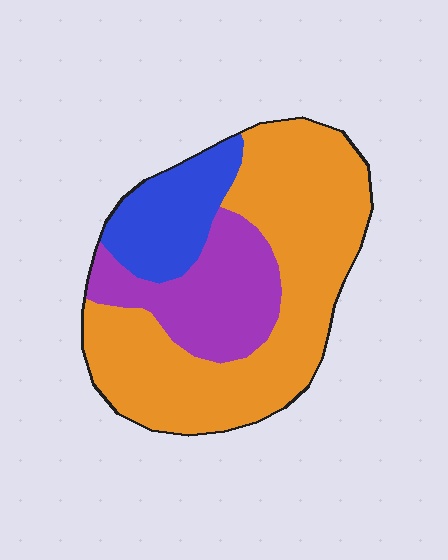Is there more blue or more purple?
Purple.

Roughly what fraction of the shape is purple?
Purple takes up less than a quarter of the shape.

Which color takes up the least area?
Blue, at roughly 15%.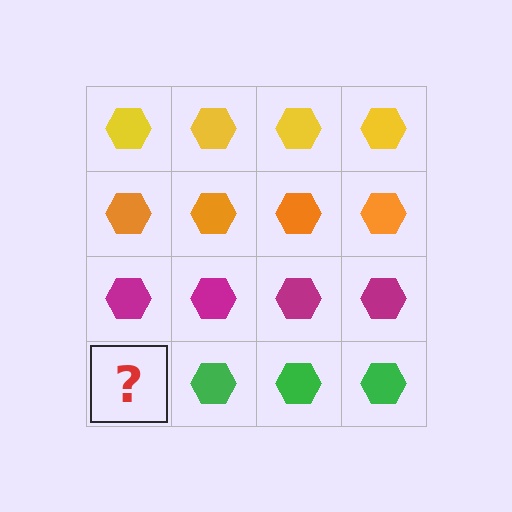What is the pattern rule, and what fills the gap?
The rule is that each row has a consistent color. The gap should be filled with a green hexagon.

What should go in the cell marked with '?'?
The missing cell should contain a green hexagon.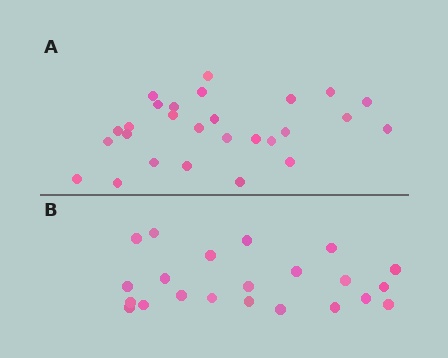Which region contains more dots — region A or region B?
Region A (the top region) has more dots.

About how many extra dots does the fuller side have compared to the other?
Region A has about 5 more dots than region B.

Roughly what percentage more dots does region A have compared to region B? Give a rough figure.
About 25% more.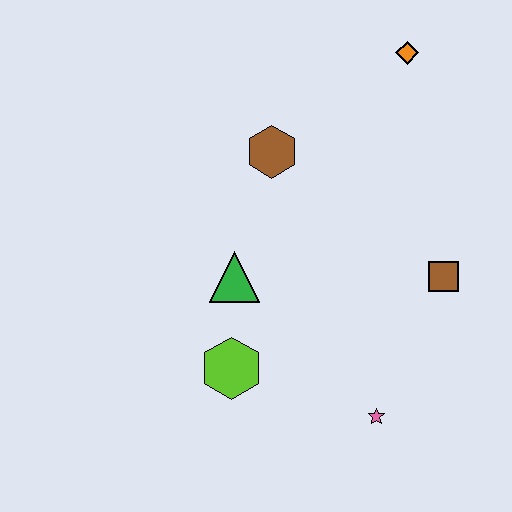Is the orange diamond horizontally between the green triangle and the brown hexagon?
No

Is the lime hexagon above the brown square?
No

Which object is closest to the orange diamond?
The brown hexagon is closest to the orange diamond.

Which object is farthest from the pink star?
The orange diamond is farthest from the pink star.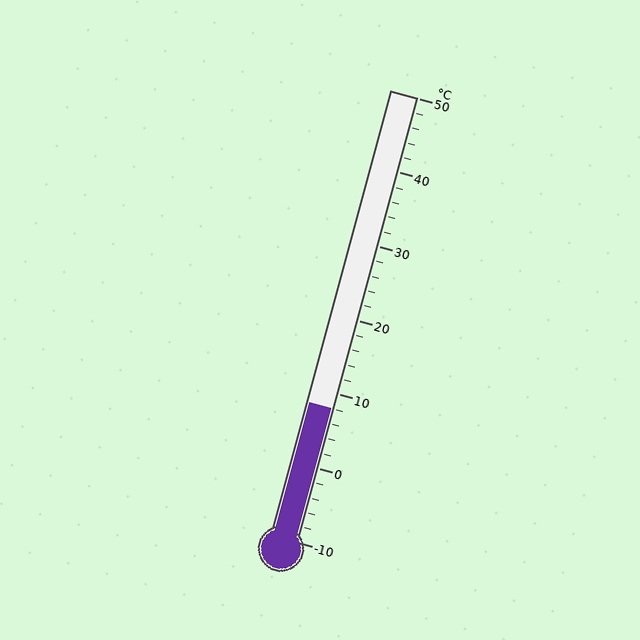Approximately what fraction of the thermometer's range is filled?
The thermometer is filled to approximately 30% of its range.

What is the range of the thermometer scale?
The thermometer scale ranges from -10°C to 50°C.